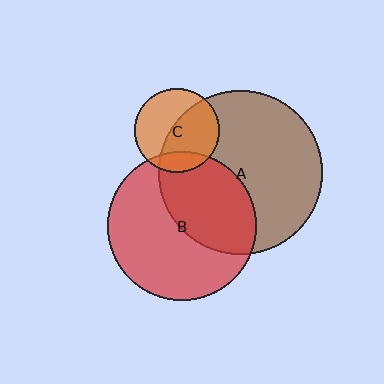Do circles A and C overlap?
Yes.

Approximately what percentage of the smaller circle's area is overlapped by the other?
Approximately 55%.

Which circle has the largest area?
Circle A (brown).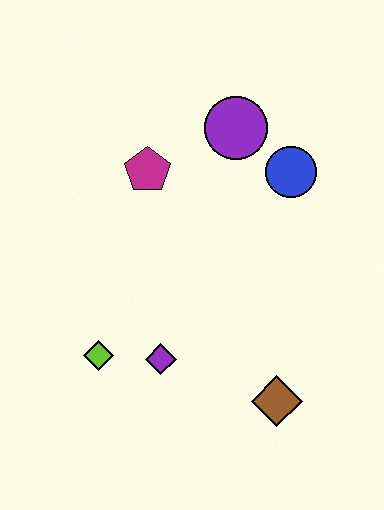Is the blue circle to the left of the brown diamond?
No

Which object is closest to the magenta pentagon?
The purple circle is closest to the magenta pentagon.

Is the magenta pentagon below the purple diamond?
No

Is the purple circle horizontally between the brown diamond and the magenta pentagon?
Yes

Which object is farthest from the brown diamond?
The purple circle is farthest from the brown diamond.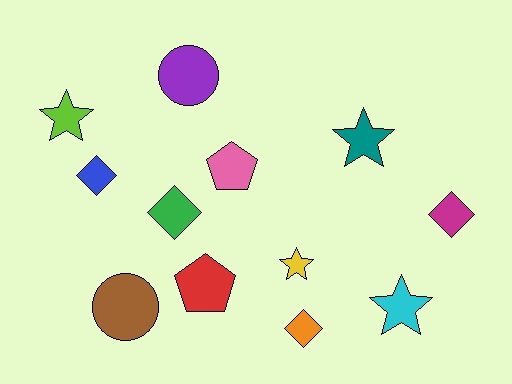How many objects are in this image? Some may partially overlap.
There are 12 objects.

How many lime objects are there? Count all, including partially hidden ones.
There is 1 lime object.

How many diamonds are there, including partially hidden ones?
There are 4 diamonds.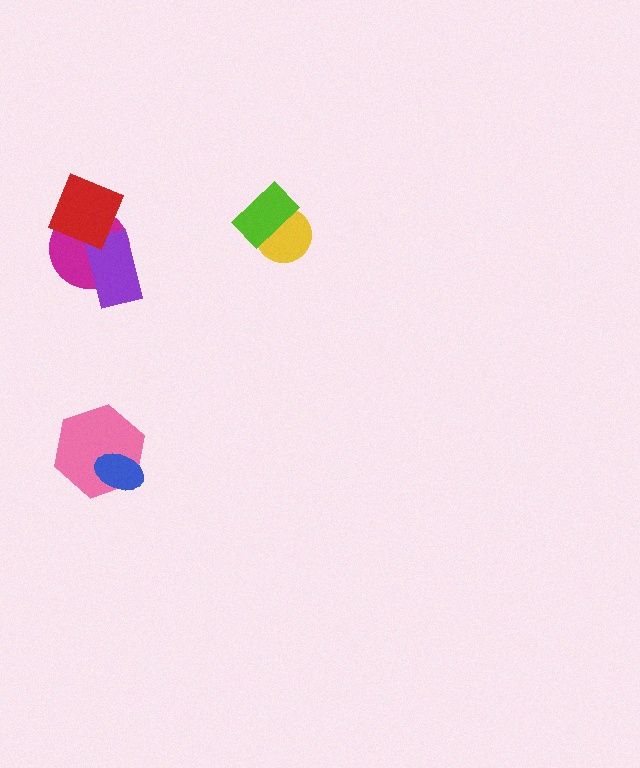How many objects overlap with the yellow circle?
1 object overlaps with the yellow circle.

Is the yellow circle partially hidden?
Yes, it is partially covered by another shape.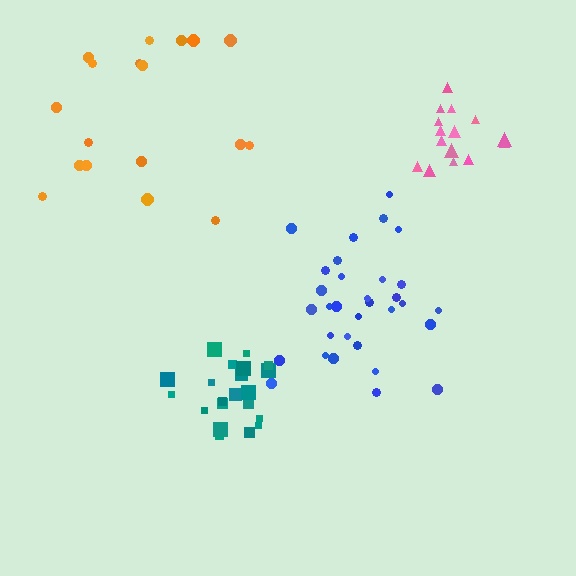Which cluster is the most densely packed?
Teal.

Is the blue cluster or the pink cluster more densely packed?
Pink.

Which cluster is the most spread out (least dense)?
Orange.